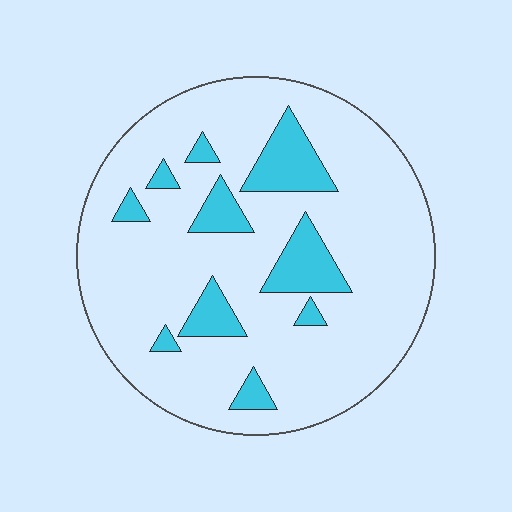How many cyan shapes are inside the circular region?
10.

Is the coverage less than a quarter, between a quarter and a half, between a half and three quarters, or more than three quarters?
Less than a quarter.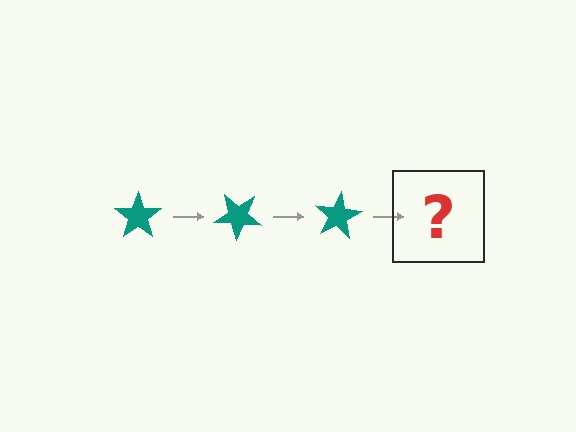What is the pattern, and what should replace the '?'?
The pattern is that the star rotates 40 degrees each step. The '?' should be a teal star rotated 120 degrees.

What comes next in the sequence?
The next element should be a teal star rotated 120 degrees.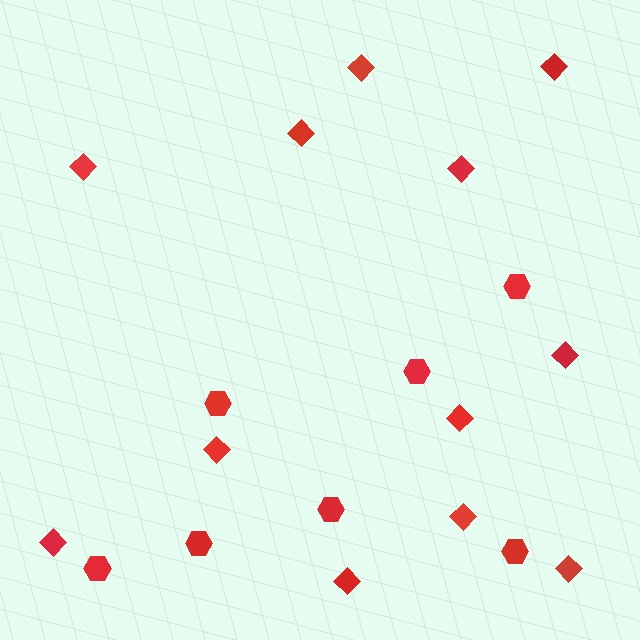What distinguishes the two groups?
There are 2 groups: one group of diamonds (12) and one group of hexagons (7).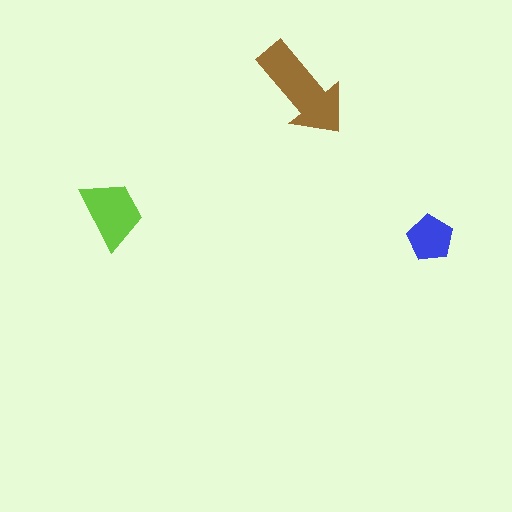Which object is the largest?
The brown arrow.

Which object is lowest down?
The blue pentagon is bottommost.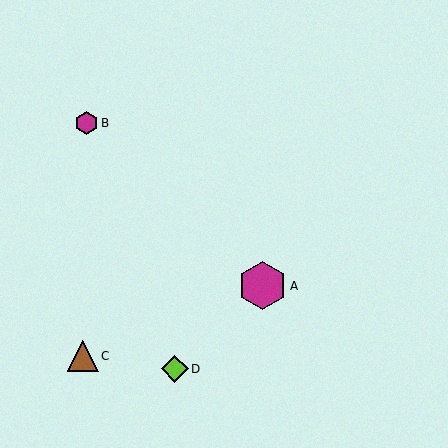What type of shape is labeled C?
Shape C is a brown triangle.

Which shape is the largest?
The magenta hexagon (labeled A) is the largest.